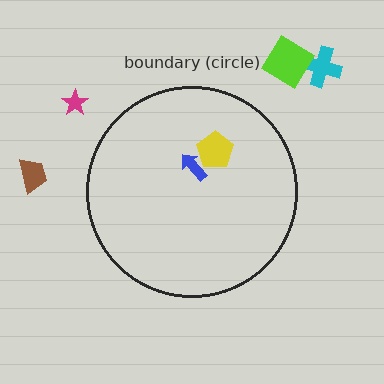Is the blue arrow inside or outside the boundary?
Inside.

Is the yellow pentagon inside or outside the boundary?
Inside.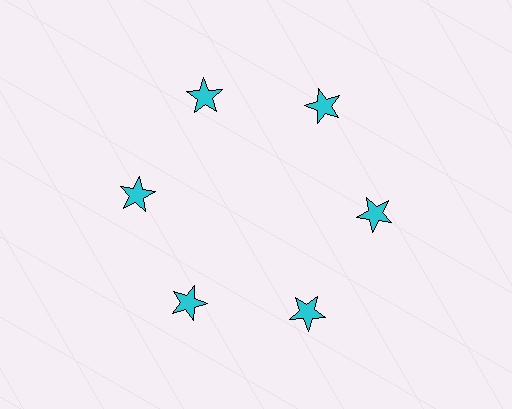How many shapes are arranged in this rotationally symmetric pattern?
There are 6 shapes, arranged in 6 groups of 1.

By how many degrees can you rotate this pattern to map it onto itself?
The pattern maps onto itself every 60 degrees of rotation.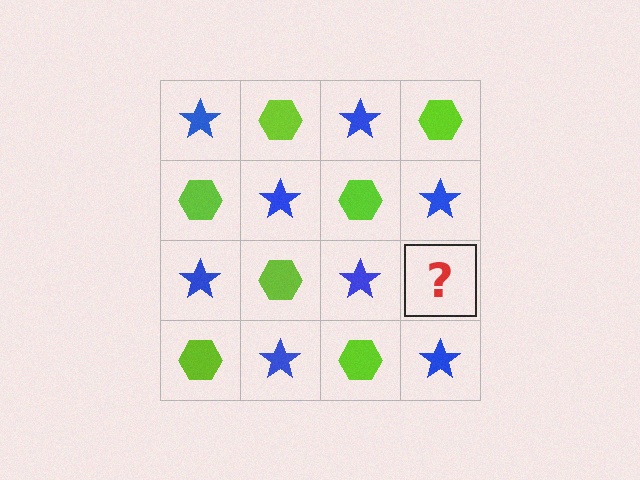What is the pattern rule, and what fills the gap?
The rule is that it alternates blue star and lime hexagon in a checkerboard pattern. The gap should be filled with a lime hexagon.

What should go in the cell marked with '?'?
The missing cell should contain a lime hexagon.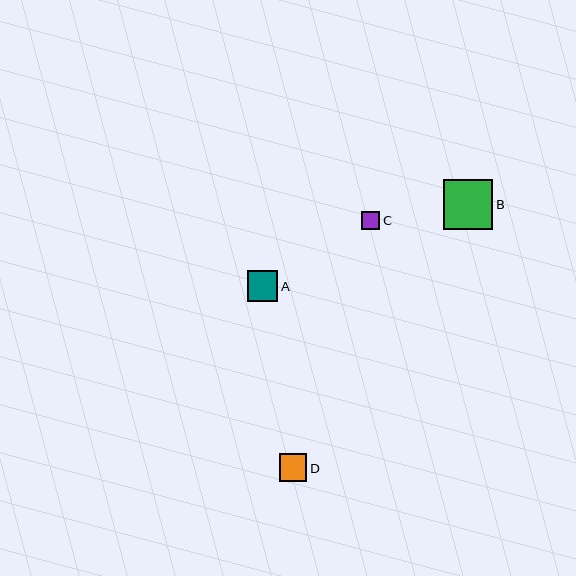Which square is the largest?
Square B is the largest with a size of approximately 49 pixels.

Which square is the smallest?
Square C is the smallest with a size of approximately 18 pixels.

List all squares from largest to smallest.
From largest to smallest: B, A, D, C.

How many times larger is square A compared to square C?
Square A is approximately 1.7 times the size of square C.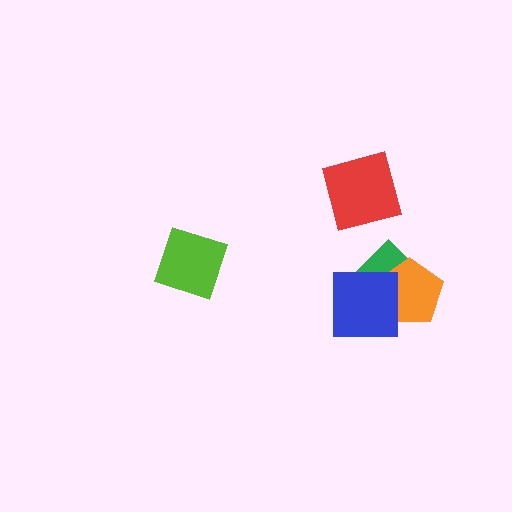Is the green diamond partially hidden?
Yes, it is partially covered by another shape.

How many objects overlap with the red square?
0 objects overlap with the red square.